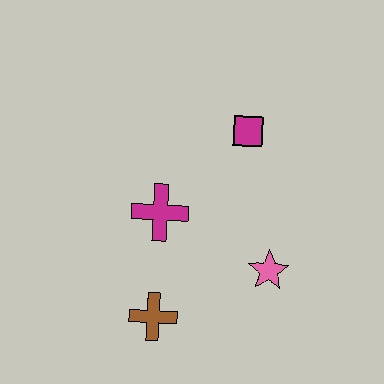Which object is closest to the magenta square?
The magenta cross is closest to the magenta square.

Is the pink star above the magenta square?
No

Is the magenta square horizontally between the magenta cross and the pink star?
Yes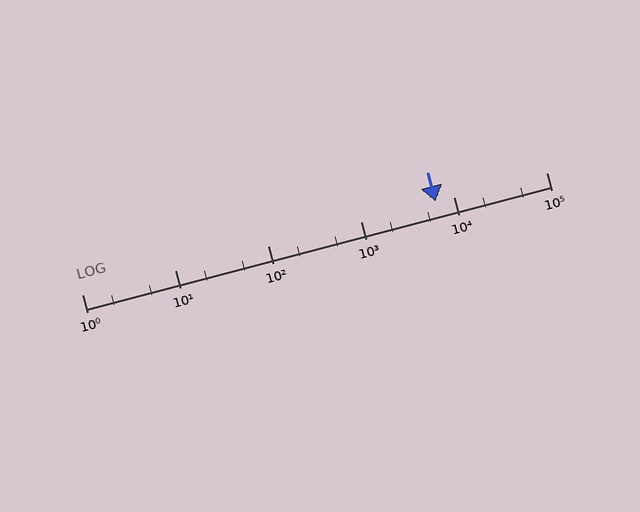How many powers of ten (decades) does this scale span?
The scale spans 5 decades, from 1 to 100000.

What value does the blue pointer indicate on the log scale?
The pointer indicates approximately 6400.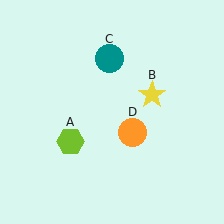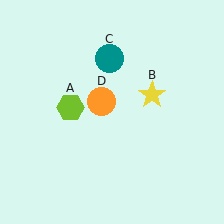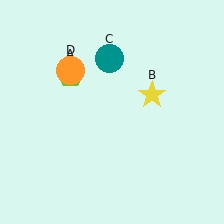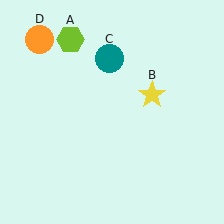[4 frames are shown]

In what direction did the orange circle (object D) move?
The orange circle (object D) moved up and to the left.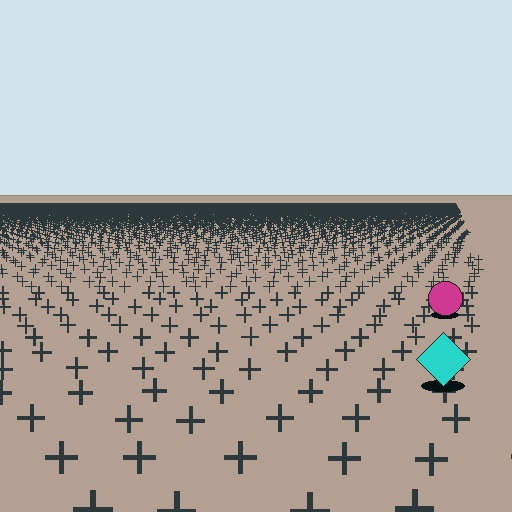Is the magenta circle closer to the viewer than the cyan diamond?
No. The cyan diamond is closer — you can tell from the texture gradient: the ground texture is coarser near it.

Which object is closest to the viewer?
The cyan diamond is closest. The texture marks near it are larger and more spread out.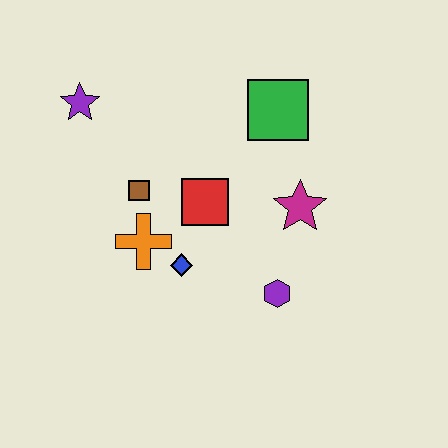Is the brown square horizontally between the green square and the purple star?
Yes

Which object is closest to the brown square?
The orange cross is closest to the brown square.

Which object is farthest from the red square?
The purple star is farthest from the red square.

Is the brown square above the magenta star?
Yes